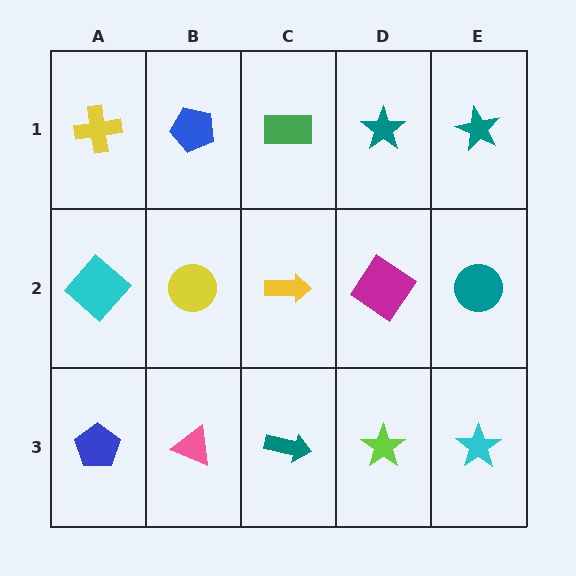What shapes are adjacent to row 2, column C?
A green rectangle (row 1, column C), a teal arrow (row 3, column C), a yellow circle (row 2, column B), a magenta diamond (row 2, column D).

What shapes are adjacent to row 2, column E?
A teal star (row 1, column E), a cyan star (row 3, column E), a magenta diamond (row 2, column D).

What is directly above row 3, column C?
A yellow arrow.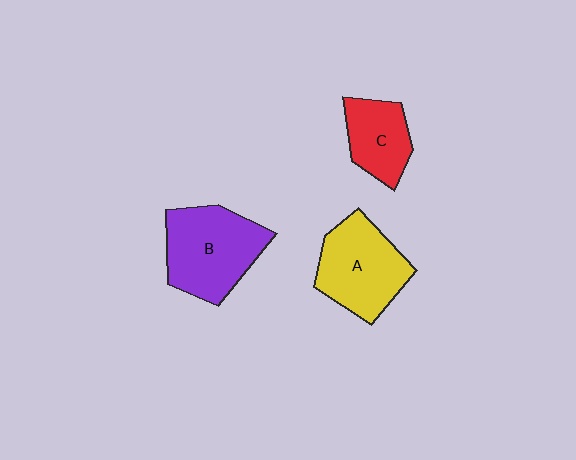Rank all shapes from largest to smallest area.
From largest to smallest: B (purple), A (yellow), C (red).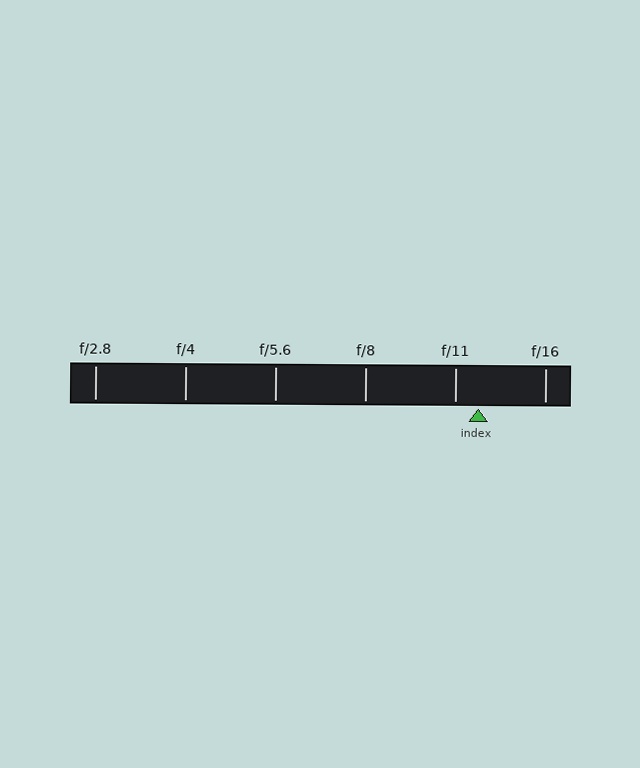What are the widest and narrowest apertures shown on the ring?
The widest aperture shown is f/2.8 and the narrowest is f/16.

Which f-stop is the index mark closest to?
The index mark is closest to f/11.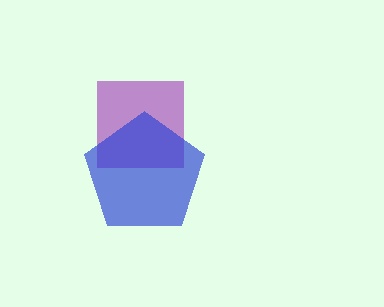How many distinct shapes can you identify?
There are 2 distinct shapes: a purple square, a blue pentagon.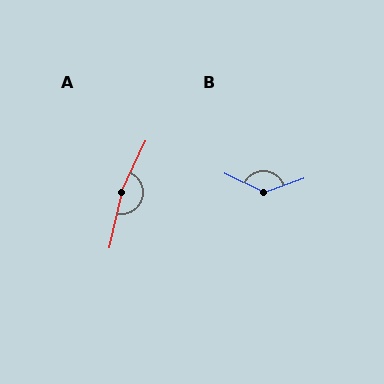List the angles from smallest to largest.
B (135°), A (167°).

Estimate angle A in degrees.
Approximately 167 degrees.